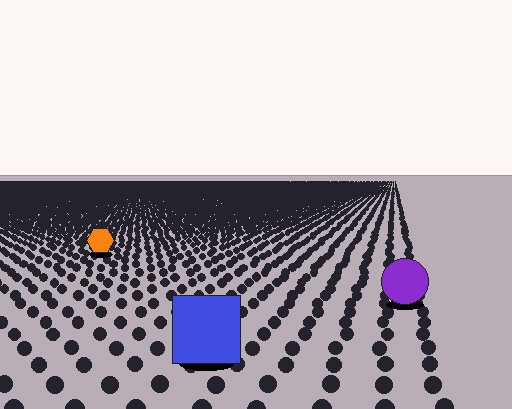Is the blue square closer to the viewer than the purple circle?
Yes. The blue square is closer — you can tell from the texture gradient: the ground texture is coarser near it.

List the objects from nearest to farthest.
From nearest to farthest: the blue square, the purple circle, the orange hexagon.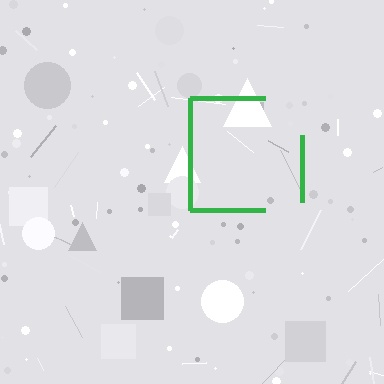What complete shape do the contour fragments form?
The contour fragments form a square.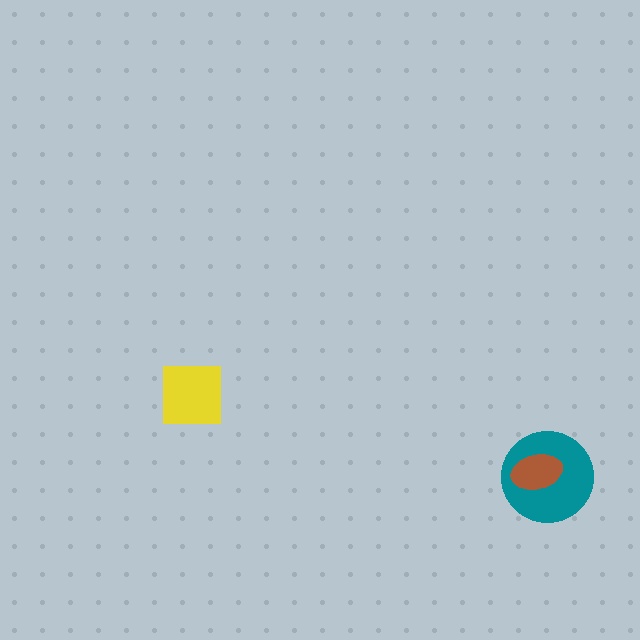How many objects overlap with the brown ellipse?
1 object overlaps with the brown ellipse.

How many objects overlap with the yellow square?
0 objects overlap with the yellow square.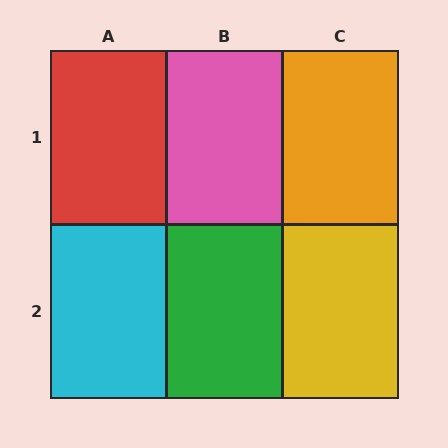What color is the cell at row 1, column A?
Red.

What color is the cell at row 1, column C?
Orange.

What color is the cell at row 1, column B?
Pink.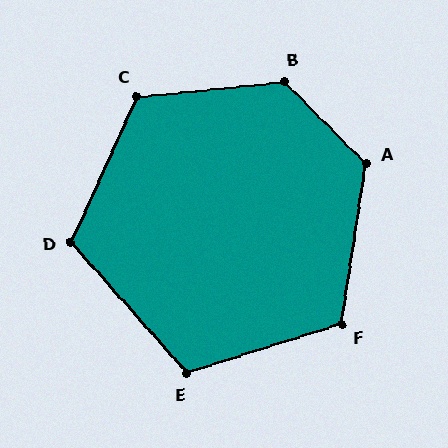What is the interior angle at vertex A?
Approximately 126 degrees (obtuse).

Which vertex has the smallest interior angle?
E, at approximately 114 degrees.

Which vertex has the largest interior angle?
B, at approximately 129 degrees.